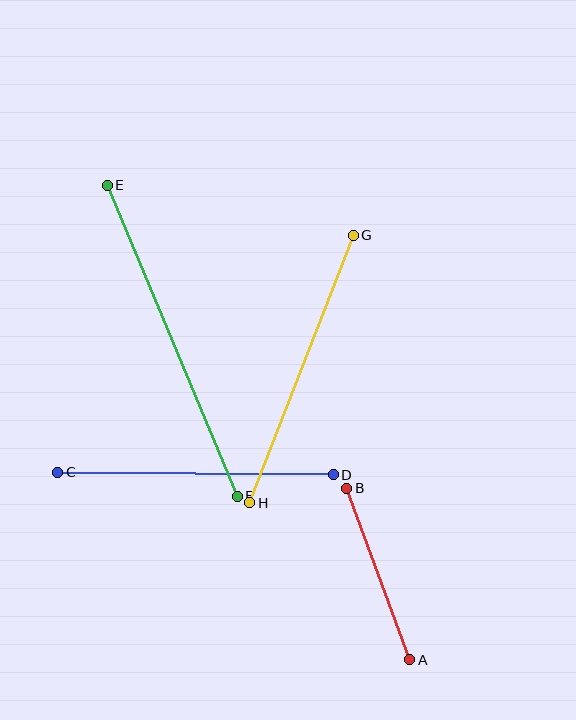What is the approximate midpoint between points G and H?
The midpoint is at approximately (301, 369) pixels.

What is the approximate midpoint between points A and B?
The midpoint is at approximately (378, 574) pixels.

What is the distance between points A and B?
The distance is approximately 183 pixels.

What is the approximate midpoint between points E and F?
The midpoint is at approximately (172, 341) pixels.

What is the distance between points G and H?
The distance is approximately 287 pixels.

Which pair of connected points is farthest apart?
Points E and F are farthest apart.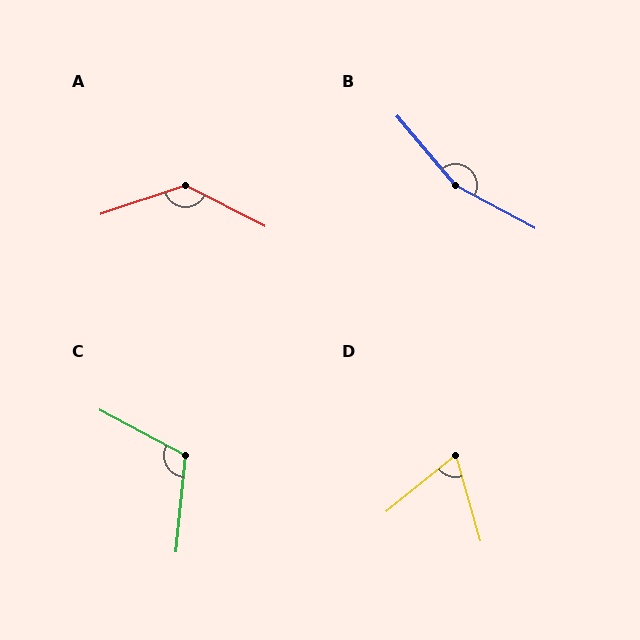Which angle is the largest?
B, at approximately 158 degrees.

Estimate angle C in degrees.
Approximately 112 degrees.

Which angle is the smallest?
D, at approximately 67 degrees.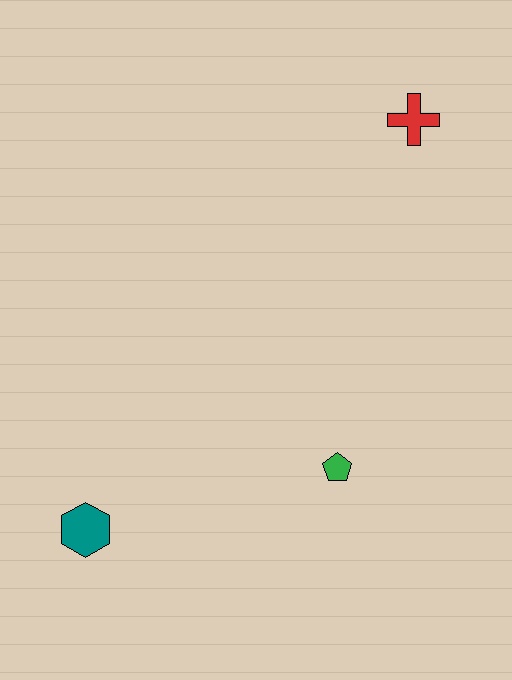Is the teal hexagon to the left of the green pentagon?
Yes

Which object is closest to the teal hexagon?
The green pentagon is closest to the teal hexagon.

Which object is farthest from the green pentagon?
The red cross is farthest from the green pentagon.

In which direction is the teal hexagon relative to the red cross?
The teal hexagon is below the red cross.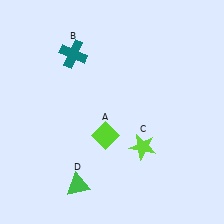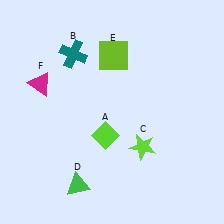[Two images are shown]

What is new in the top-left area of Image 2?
A magenta triangle (F) was added in the top-left area of Image 2.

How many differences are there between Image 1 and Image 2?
There are 2 differences between the two images.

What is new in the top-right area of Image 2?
A lime square (E) was added in the top-right area of Image 2.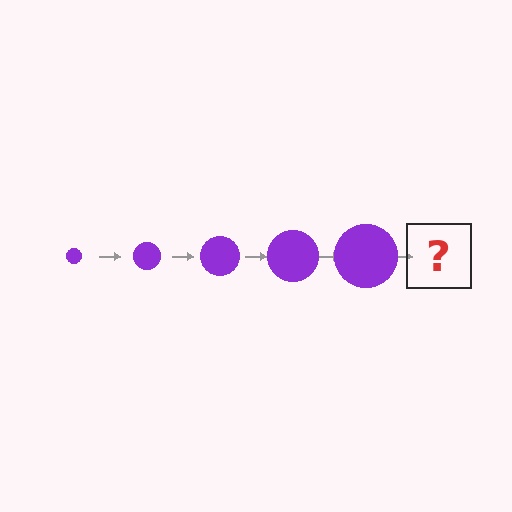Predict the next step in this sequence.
The next step is a purple circle, larger than the previous one.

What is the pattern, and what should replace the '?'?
The pattern is that the circle gets progressively larger each step. The '?' should be a purple circle, larger than the previous one.